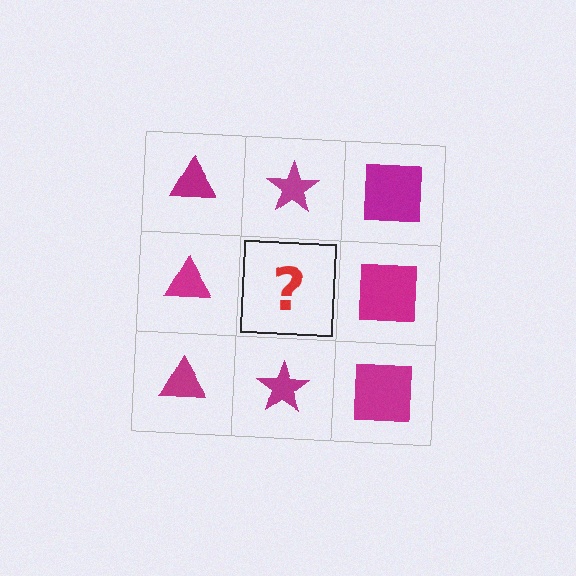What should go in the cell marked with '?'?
The missing cell should contain a magenta star.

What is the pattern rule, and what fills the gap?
The rule is that each column has a consistent shape. The gap should be filled with a magenta star.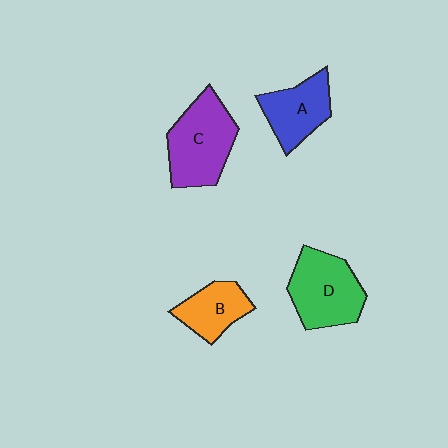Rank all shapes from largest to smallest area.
From largest to smallest: C (purple), D (green), A (blue), B (orange).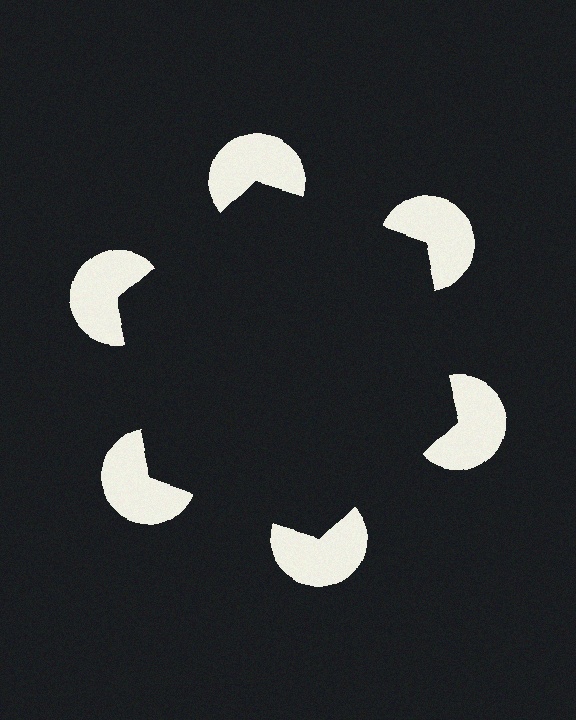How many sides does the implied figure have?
6 sides.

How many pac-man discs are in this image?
There are 6 — one at each vertex of the illusory hexagon.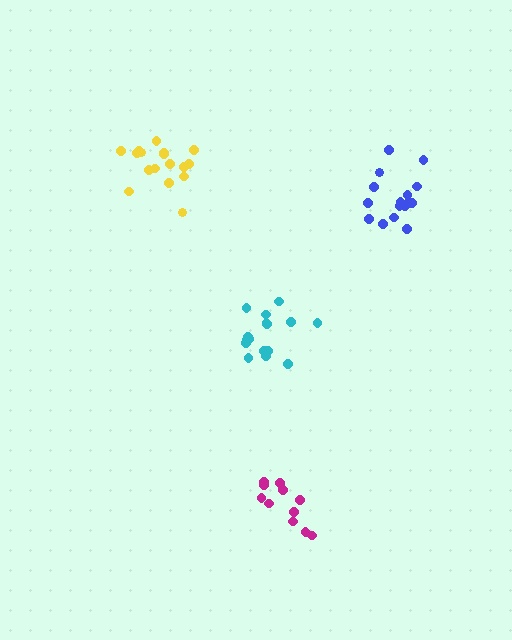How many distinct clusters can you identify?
There are 4 distinct clusters.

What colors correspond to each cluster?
The clusters are colored: magenta, yellow, cyan, blue.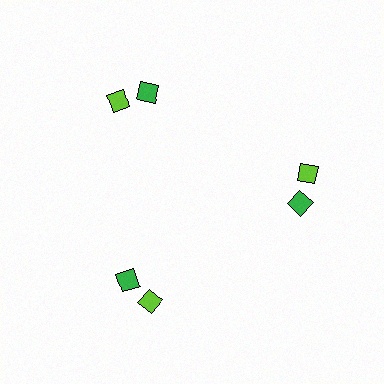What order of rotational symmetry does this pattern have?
This pattern has 3-fold rotational symmetry.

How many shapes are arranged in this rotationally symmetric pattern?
There are 6 shapes, arranged in 3 groups of 2.